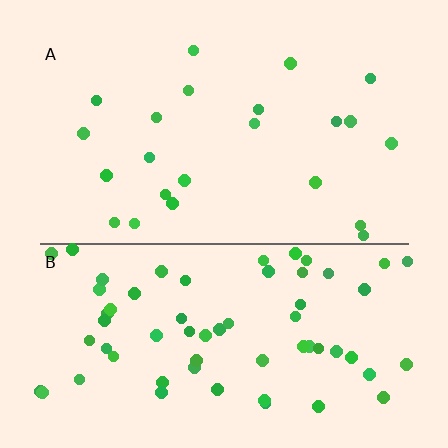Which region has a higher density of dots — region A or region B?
B (the bottom).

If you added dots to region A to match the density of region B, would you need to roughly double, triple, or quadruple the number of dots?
Approximately triple.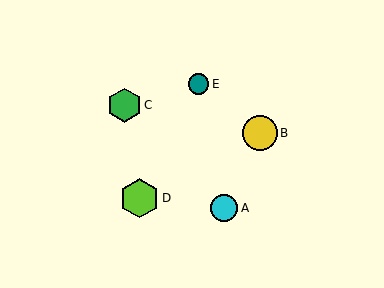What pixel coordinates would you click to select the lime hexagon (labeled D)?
Click at (140, 198) to select the lime hexagon D.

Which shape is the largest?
The lime hexagon (labeled D) is the largest.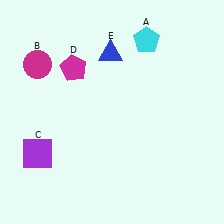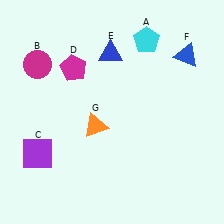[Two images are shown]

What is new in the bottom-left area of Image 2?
An orange triangle (G) was added in the bottom-left area of Image 2.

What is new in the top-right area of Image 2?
A blue triangle (F) was added in the top-right area of Image 2.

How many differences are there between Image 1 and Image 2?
There are 2 differences between the two images.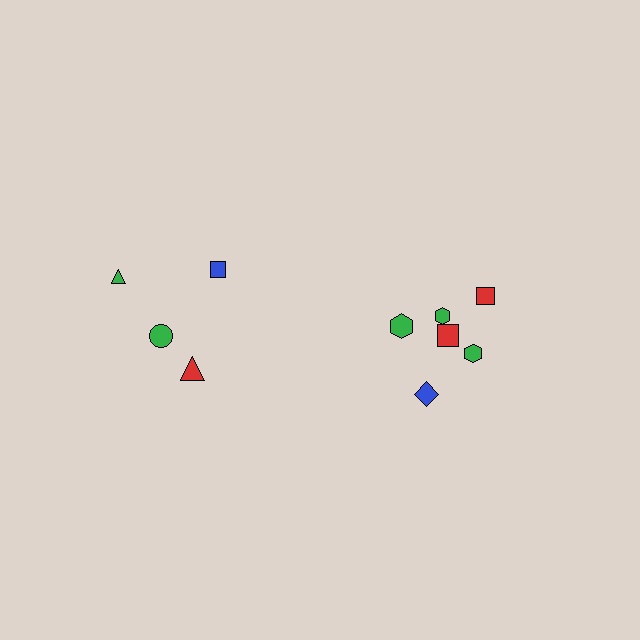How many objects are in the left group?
There are 4 objects.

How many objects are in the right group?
There are 6 objects.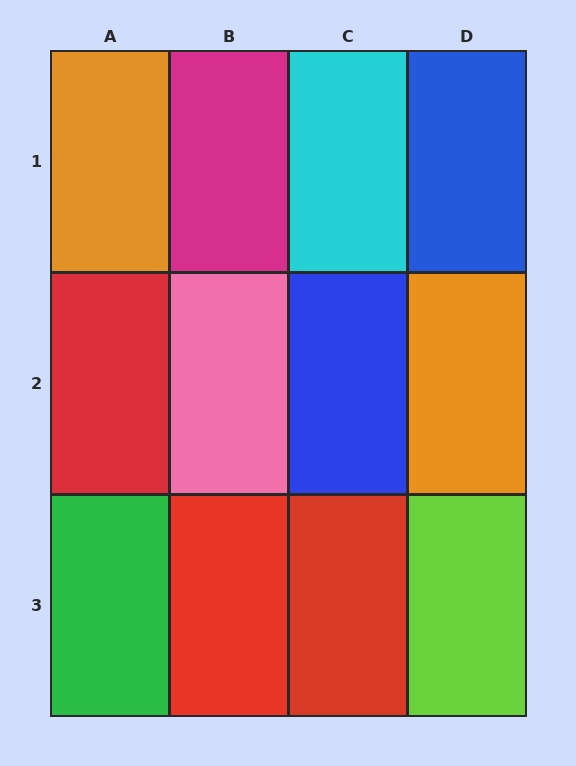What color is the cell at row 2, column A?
Red.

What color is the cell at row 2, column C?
Blue.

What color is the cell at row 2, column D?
Orange.